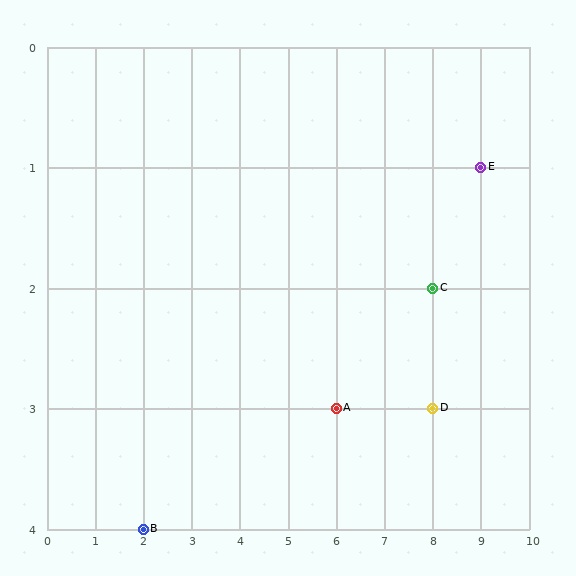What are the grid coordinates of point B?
Point B is at grid coordinates (2, 4).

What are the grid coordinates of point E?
Point E is at grid coordinates (9, 1).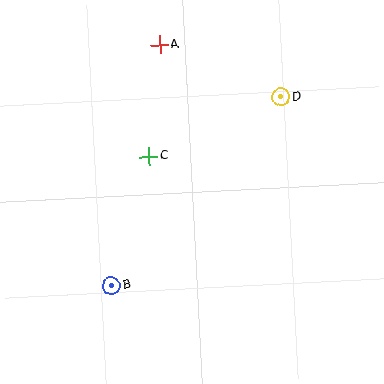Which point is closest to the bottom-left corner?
Point B is closest to the bottom-left corner.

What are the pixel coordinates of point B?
Point B is at (111, 286).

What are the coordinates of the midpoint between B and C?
The midpoint between B and C is at (130, 221).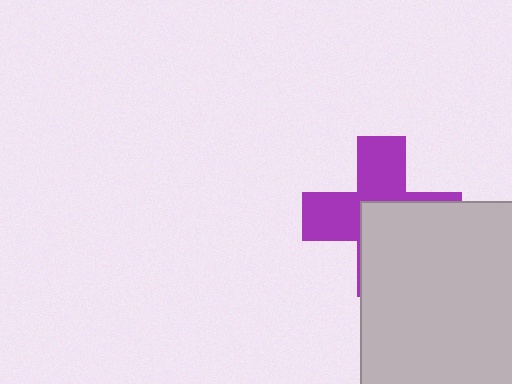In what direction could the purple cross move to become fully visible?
The purple cross could move toward the upper-left. That would shift it out from behind the light gray square entirely.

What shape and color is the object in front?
The object in front is a light gray square.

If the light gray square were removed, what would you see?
You would see the complete purple cross.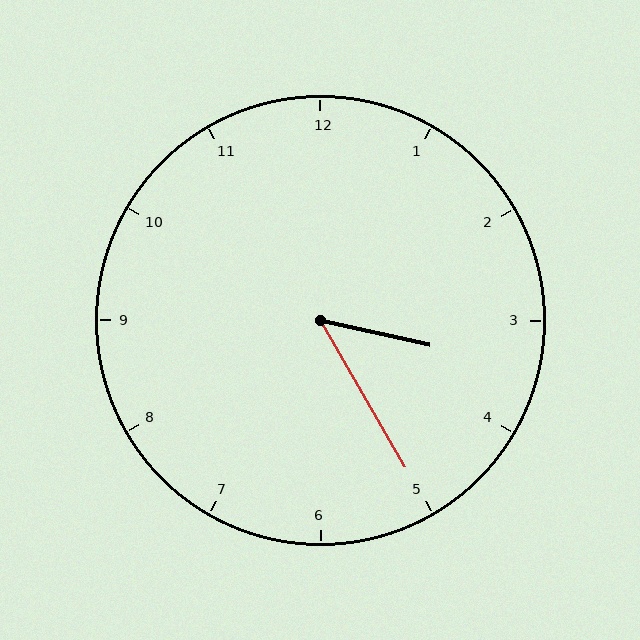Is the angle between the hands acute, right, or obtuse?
It is acute.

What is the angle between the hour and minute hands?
Approximately 48 degrees.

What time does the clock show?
3:25.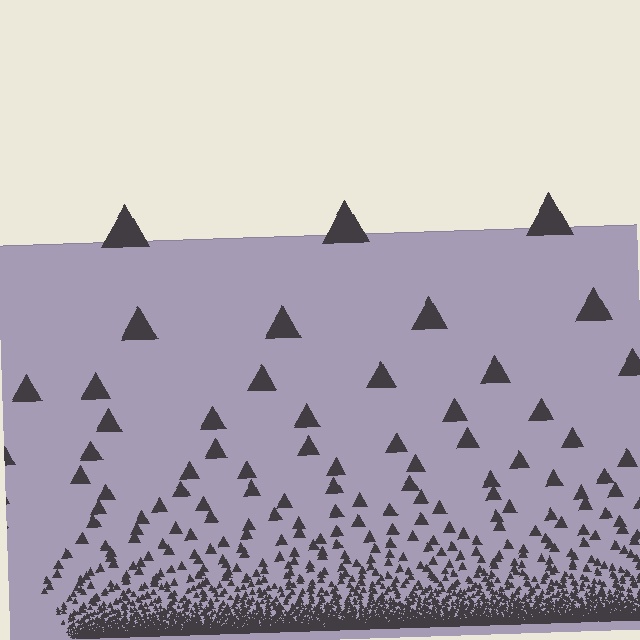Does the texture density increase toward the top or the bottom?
Density increases toward the bottom.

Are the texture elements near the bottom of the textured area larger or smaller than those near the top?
Smaller. The gradient is inverted — elements near the bottom are smaller and denser.